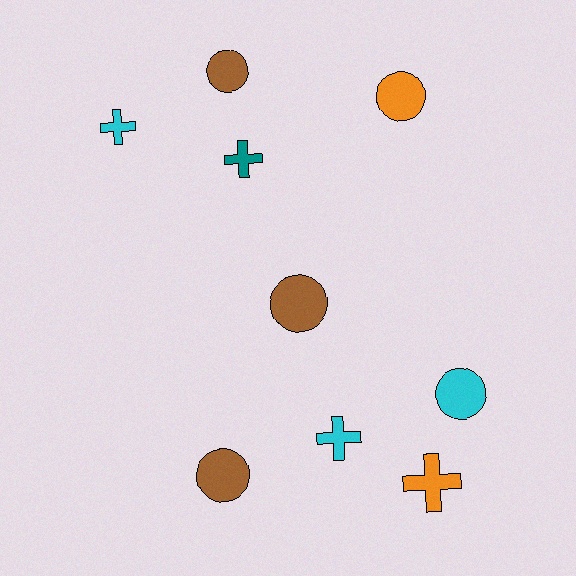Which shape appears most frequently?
Circle, with 5 objects.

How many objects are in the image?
There are 9 objects.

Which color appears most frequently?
Cyan, with 3 objects.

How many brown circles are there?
There are 3 brown circles.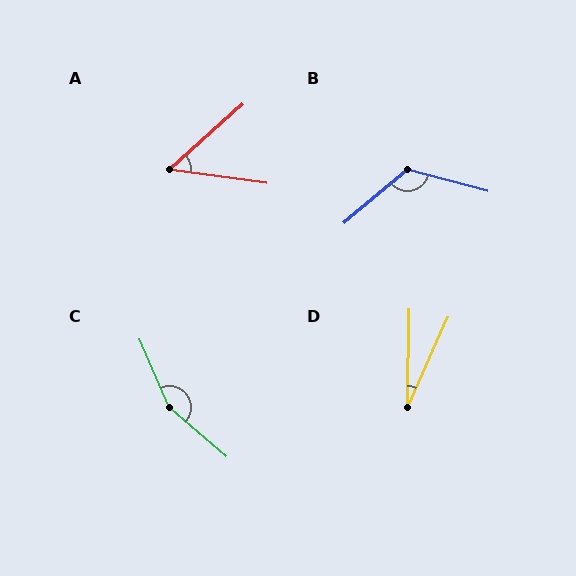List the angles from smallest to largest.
D (23°), A (49°), B (126°), C (154°).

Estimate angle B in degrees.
Approximately 126 degrees.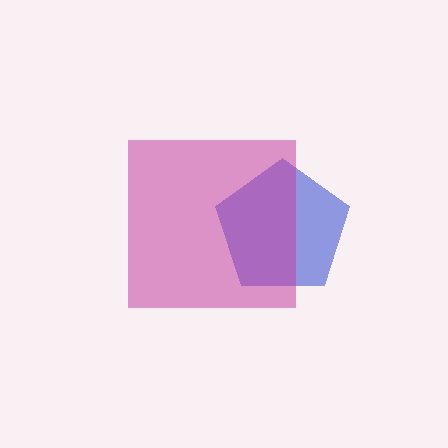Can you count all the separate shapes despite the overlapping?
Yes, there are 2 separate shapes.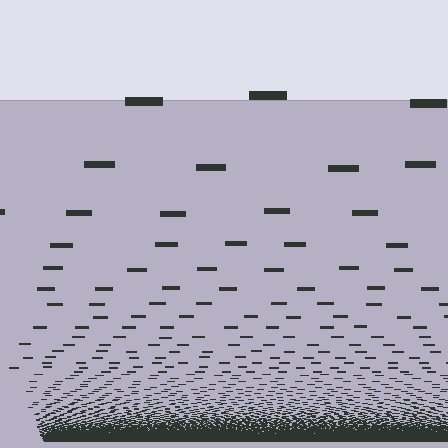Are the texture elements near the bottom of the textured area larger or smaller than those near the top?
Smaller. The gradient is inverted — elements near the bottom are smaller and denser.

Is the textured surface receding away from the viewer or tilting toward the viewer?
The surface appears to tilt toward the viewer. Texture elements get larger and sparser toward the top.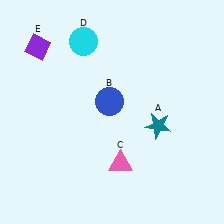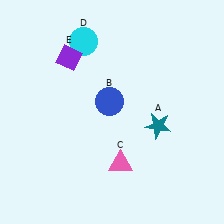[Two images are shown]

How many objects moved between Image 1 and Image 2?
1 object moved between the two images.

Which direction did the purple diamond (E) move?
The purple diamond (E) moved right.